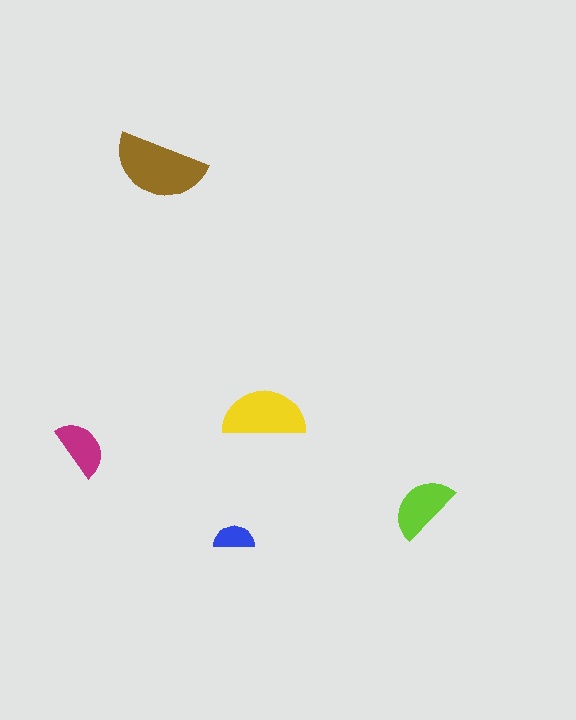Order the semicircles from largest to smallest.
the brown one, the yellow one, the lime one, the magenta one, the blue one.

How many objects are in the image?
There are 5 objects in the image.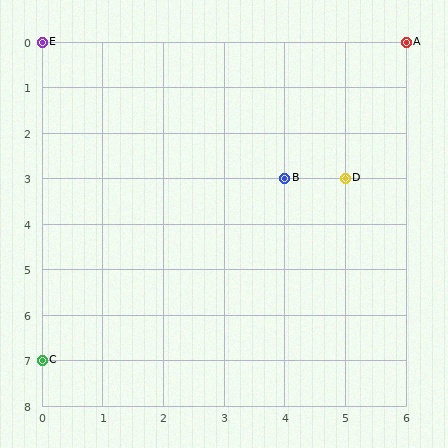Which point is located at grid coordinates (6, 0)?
Point A is at (6, 0).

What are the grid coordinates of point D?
Point D is at grid coordinates (5, 3).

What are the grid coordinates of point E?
Point E is at grid coordinates (0, 0).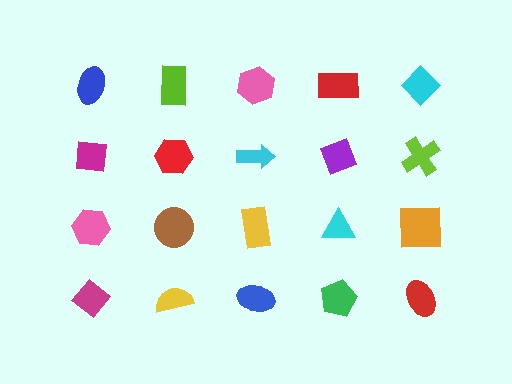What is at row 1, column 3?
A pink hexagon.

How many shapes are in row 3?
5 shapes.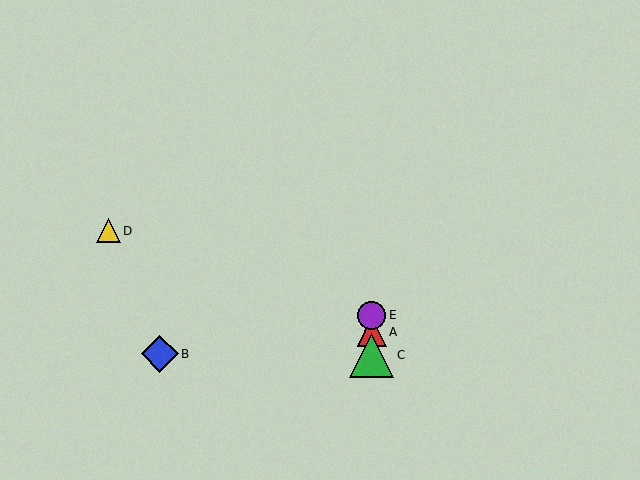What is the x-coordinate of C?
Object C is at x≈372.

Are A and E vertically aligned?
Yes, both are at x≈372.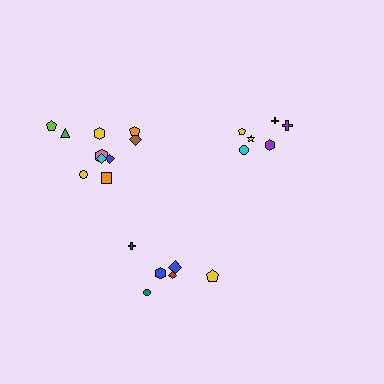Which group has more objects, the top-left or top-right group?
The top-left group.